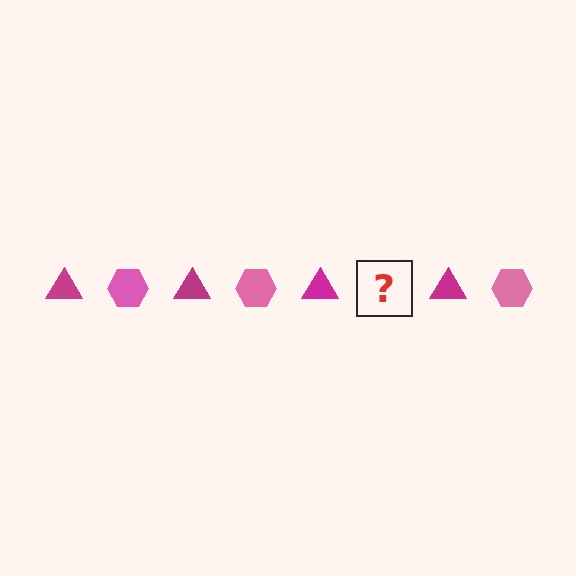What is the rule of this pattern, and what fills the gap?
The rule is that the pattern alternates between magenta triangle and pink hexagon. The gap should be filled with a pink hexagon.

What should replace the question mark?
The question mark should be replaced with a pink hexagon.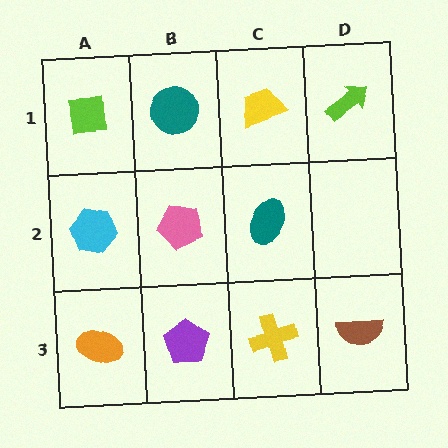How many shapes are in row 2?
3 shapes.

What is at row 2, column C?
A teal ellipse.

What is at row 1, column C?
A yellow trapezoid.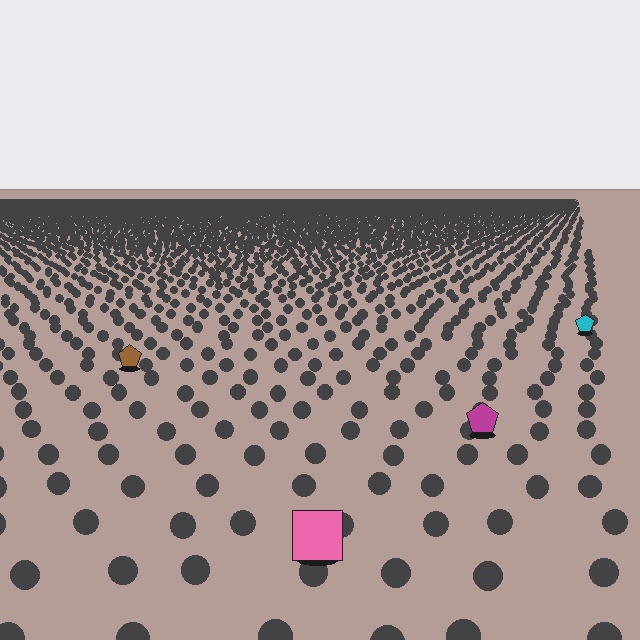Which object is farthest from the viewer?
The cyan pentagon is farthest from the viewer. It appears smaller and the ground texture around it is denser.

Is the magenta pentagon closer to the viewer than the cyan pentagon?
Yes. The magenta pentagon is closer — you can tell from the texture gradient: the ground texture is coarser near it.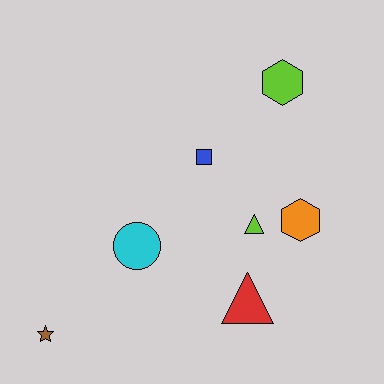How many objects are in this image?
There are 7 objects.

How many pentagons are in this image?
There are no pentagons.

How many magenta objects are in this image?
There are no magenta objects.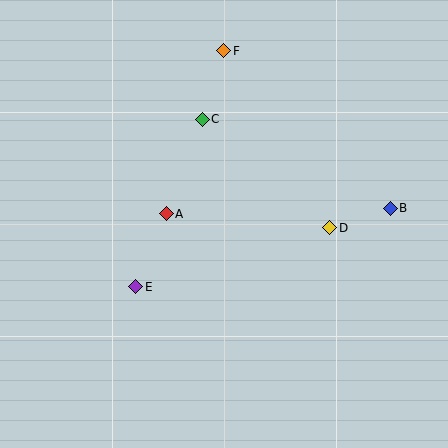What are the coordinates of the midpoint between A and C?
The midpoint between A and C is at (184, 167).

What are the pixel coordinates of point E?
Point E is at (136, 287).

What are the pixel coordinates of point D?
Point D is at (330, 228).